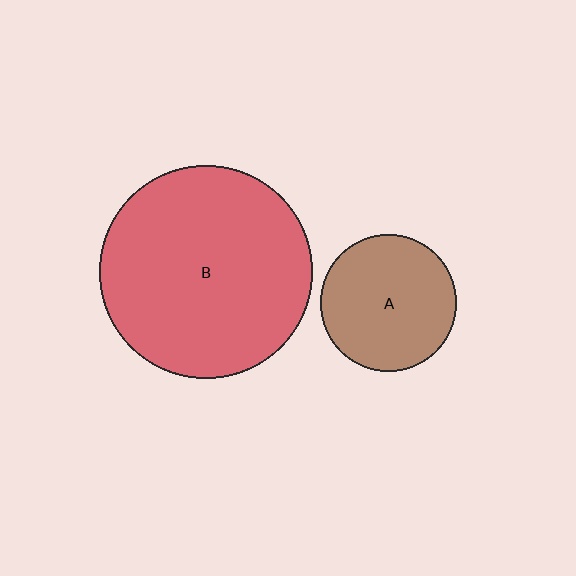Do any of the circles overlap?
No, none of the circles overlap.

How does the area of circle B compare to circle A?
Approximately 2.4 times.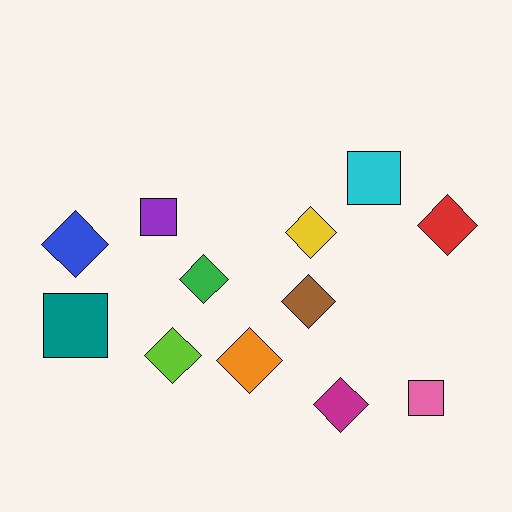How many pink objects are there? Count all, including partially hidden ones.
There is 1 pink object.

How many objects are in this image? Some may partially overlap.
There are 12 objects.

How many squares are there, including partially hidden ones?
There are 4 squares.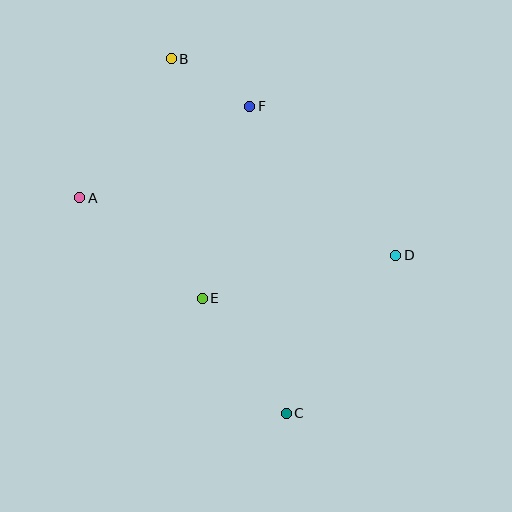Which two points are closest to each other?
Points B and F are closest to each other.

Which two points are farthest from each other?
Points B and C are farthest from each other.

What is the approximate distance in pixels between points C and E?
The distance between C and E is approximately 142 pixels.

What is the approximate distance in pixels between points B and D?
The distance between B and D is approximately 298 pixels.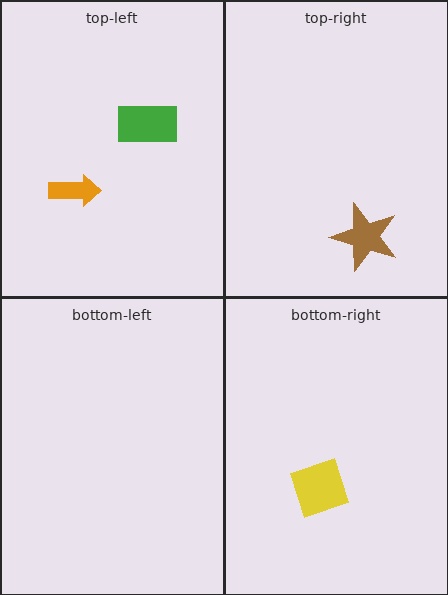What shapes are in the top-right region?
The brown star.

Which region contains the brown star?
The top-right region.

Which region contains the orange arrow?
The top-left region.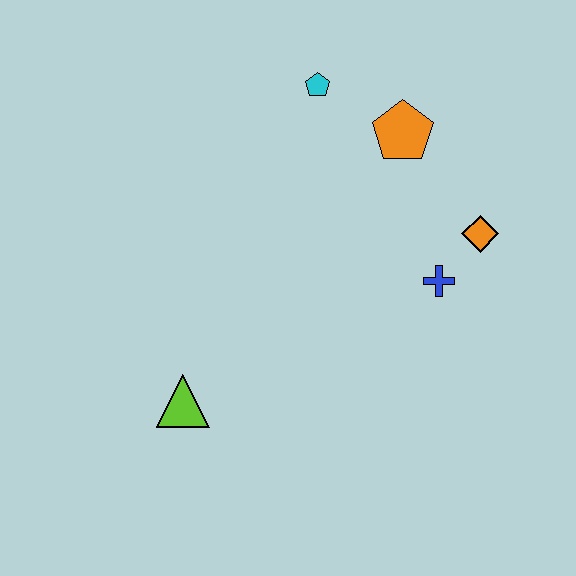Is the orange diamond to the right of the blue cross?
Yes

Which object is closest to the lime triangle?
The blue cross is closest to the lime triangle.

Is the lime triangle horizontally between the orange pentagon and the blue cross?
No